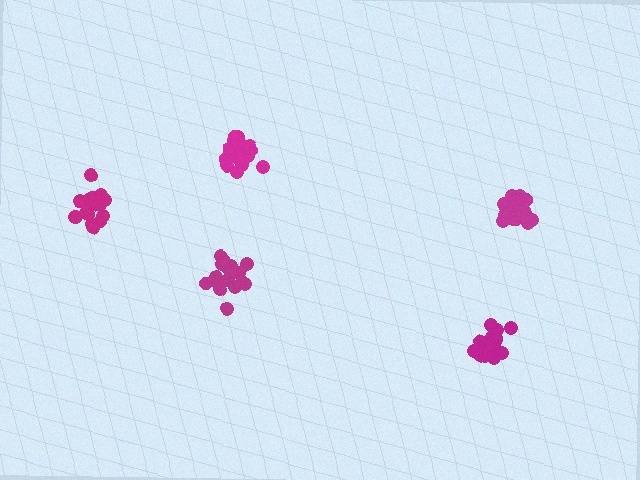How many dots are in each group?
Group 1: 21 dots, Group 2: 19 dots, Group 3: 18 dots, Group 4: 17 dots, Group 5: 19 dots (94 total).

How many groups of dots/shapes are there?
There are 5 groups.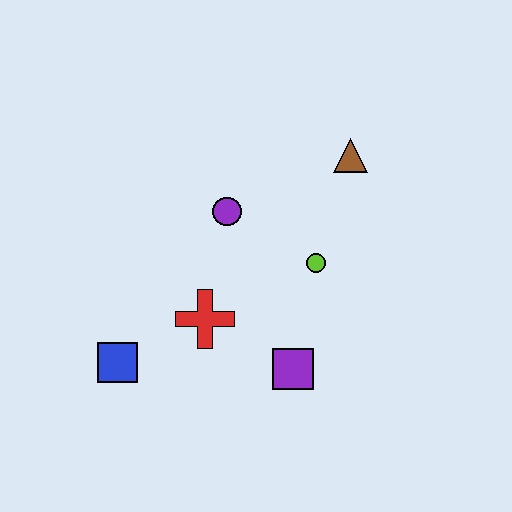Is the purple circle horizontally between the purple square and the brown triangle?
No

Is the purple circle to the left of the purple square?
Yes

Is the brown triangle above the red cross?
Yes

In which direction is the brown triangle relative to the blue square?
The brown triangle is to the right of the blue square.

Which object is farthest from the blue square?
The brown triangle is farthest from the blue square.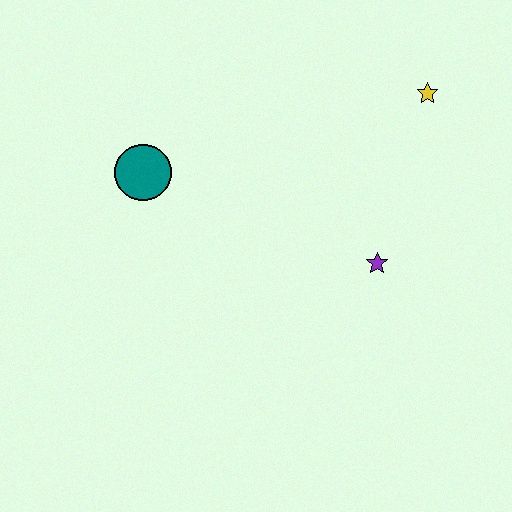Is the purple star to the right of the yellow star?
No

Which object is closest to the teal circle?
The purple star is closest to the teal circle.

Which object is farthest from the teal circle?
The yellow star is farthest from the teal circle.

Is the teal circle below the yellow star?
Yes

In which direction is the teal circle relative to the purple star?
The teal circle is to the left of the purple star.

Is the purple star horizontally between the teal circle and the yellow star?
Yes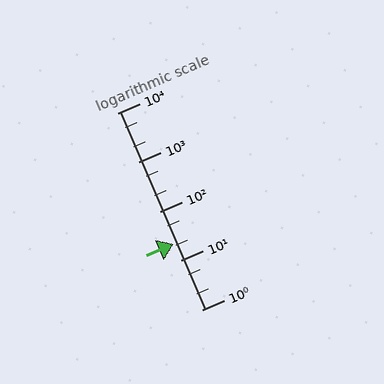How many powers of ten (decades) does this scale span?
The scale spans 4 decades, from 1 to 10000.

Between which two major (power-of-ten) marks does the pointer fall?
The pointer is between 10 and 100.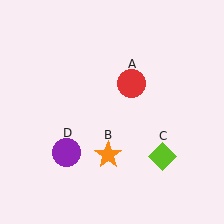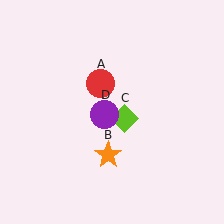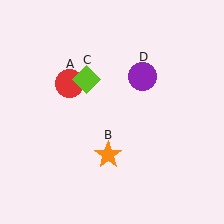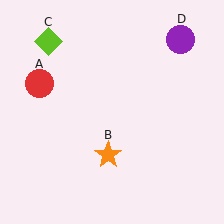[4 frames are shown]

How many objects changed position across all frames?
3 objects changed position: red circle (object A), lime diamond (object C), purple circle (object D).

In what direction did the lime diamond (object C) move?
The lime diamond (object C) moved up and to the left.